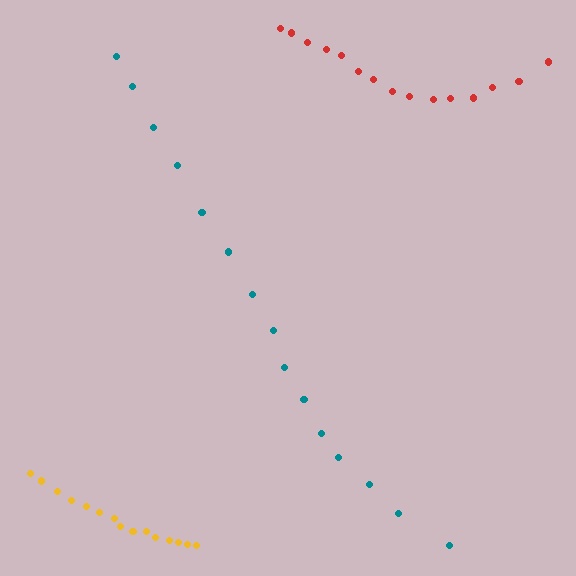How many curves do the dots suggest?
There are 3 distinct paths.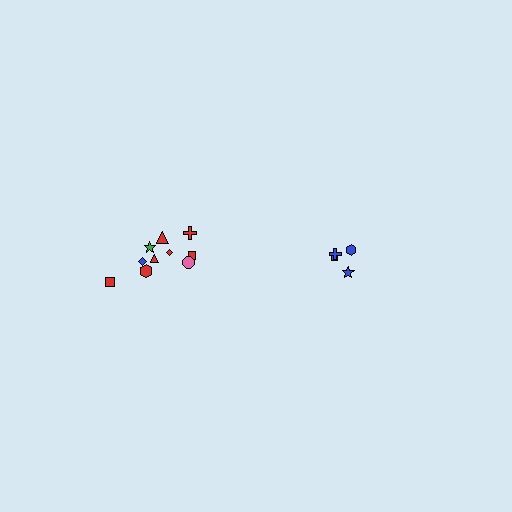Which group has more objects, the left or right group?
The left group.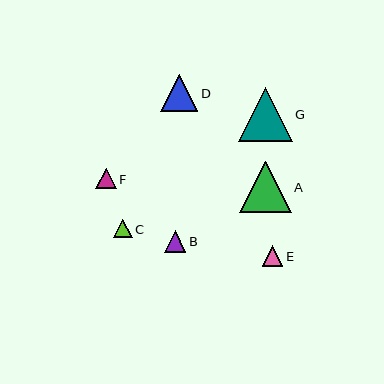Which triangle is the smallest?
Triangle C is the smallest with a size of approximately 18 pixels.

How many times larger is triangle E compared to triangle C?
Triangle E is approximately 1.1 times the size of triangle C.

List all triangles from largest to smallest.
From largest to smallest: G, A, D, B, E, F, C.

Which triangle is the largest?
Triangle G is the largest with a size of approximately 54 pixels.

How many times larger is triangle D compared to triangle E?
Triangle D is approximately 1.8 times the size of triangle E.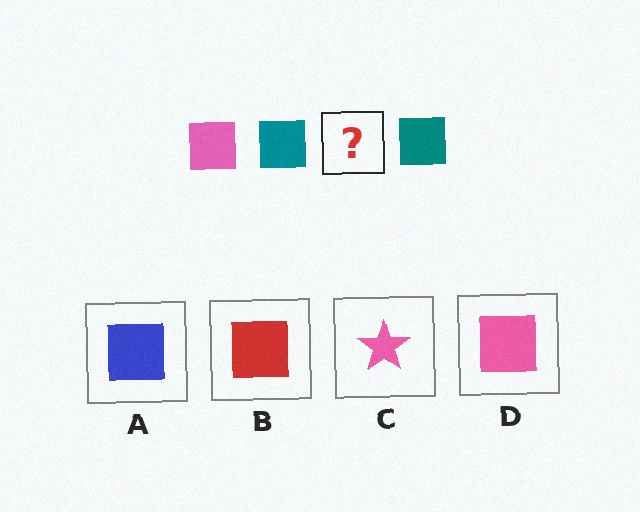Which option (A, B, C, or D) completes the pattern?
D.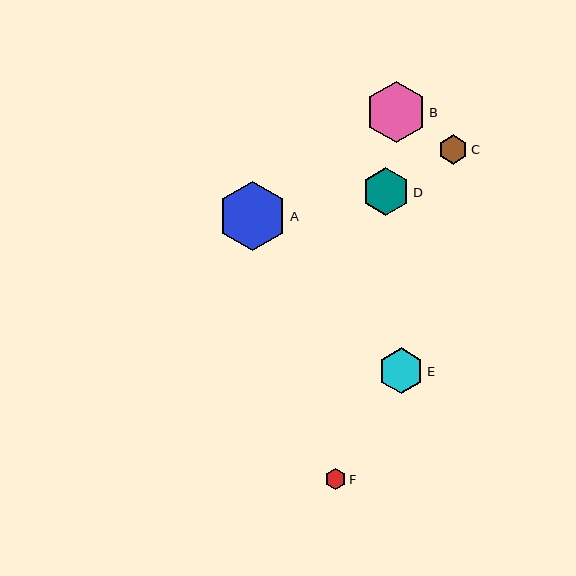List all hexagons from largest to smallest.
From largest to smallest: A, B, D, E, C, F.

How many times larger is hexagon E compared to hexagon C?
Hexagon E is approximately 1.6 times the size of hexagon C.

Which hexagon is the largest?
Hexagon A is the largest with a size of approximately 69 pixels.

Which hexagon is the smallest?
Hexagon F is the smallest with a size of approximately 21 pixels.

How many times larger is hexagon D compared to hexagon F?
Hexagon D is approximately 2.3 times the size of hexagon F.